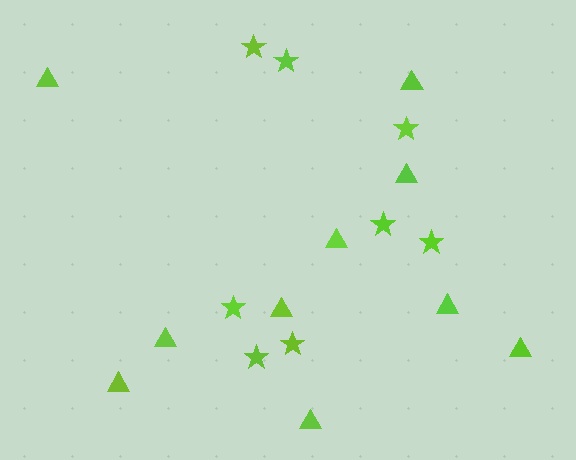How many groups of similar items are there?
There are 2 groups: one group of stars (8) and one group of triangles (10).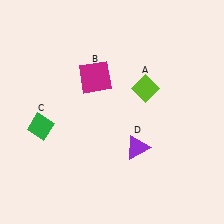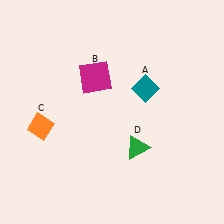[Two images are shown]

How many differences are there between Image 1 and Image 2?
There are 3 differences between the two images.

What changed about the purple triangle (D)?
In Image 1, D is purple. In Image 2, it changed to green.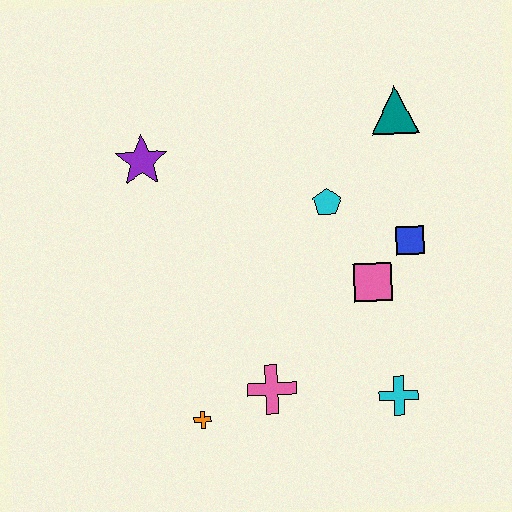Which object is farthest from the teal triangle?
The orange cross is farthest from the teal triangle.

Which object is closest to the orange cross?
The pink cross is closest to the orange cross.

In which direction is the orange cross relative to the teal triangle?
The orange cross is below the teal triangle.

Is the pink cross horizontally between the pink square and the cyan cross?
No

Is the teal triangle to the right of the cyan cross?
Yes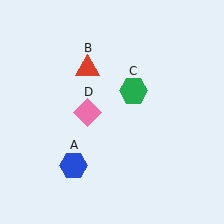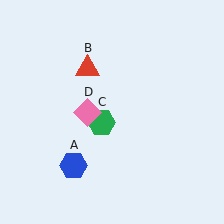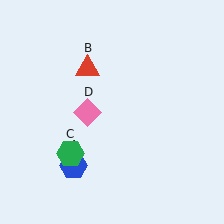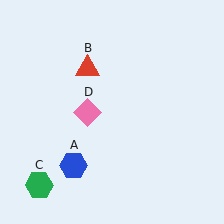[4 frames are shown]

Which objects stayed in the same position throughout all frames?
Blue hexagon (object A) and red triangle (object B) and pink diamond (object D) remained stationary.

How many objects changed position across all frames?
1 object changed position: green hexagon (object C).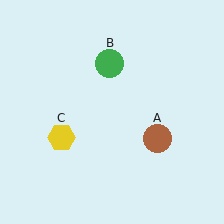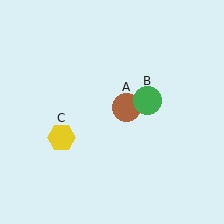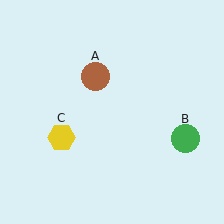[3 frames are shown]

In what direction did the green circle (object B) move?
The green circle (object B) moved down and to the right.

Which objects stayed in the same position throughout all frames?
Yellow hexagon (object C) remained stationary.